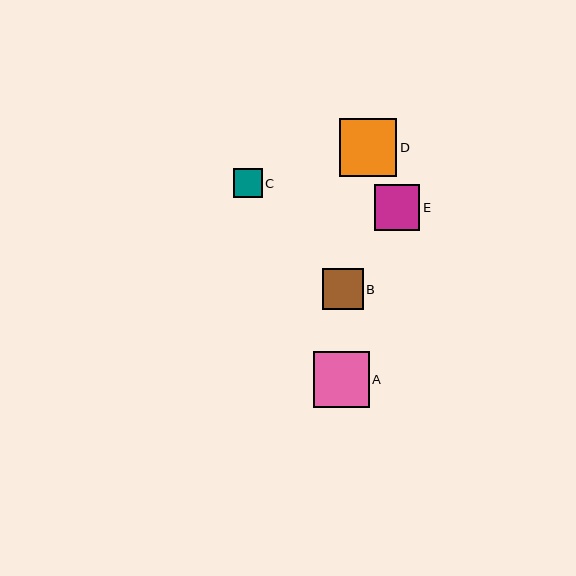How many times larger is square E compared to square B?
Square E is approximately 1.1 times the size of square B.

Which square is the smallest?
Square C is the smallest with a size of approximately 29 pixels.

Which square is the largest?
Square D is the largest with a size of approximately 57 pixels.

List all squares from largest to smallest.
From largest to smallest: D, A, E, B, C.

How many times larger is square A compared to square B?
Square A is approximately 1.4 times the size of square B.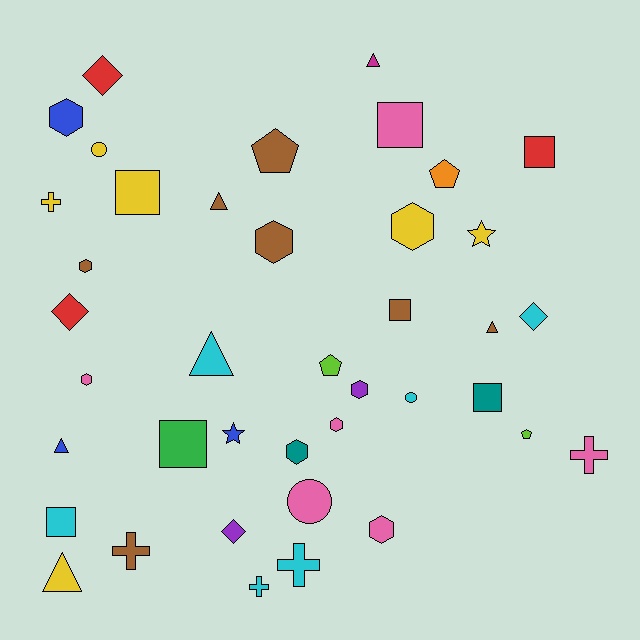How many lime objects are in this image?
There are 2 lime objects.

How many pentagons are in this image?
There are 4 pentagons.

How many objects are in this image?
There are 40 objects.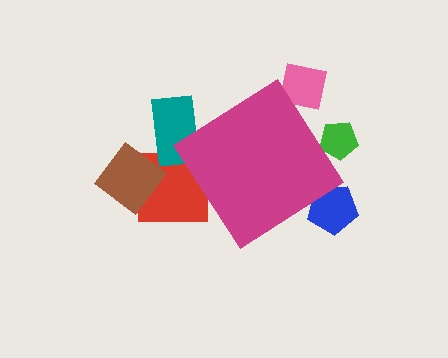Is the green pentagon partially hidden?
Yes, the green pentagon is partially hidden behind the magenta diamond.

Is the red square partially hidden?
Yes, the red square is partially hidden behind the magenta diamond.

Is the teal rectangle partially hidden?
Yes, the teal rectangle is partially hidden behind the magenta diamond.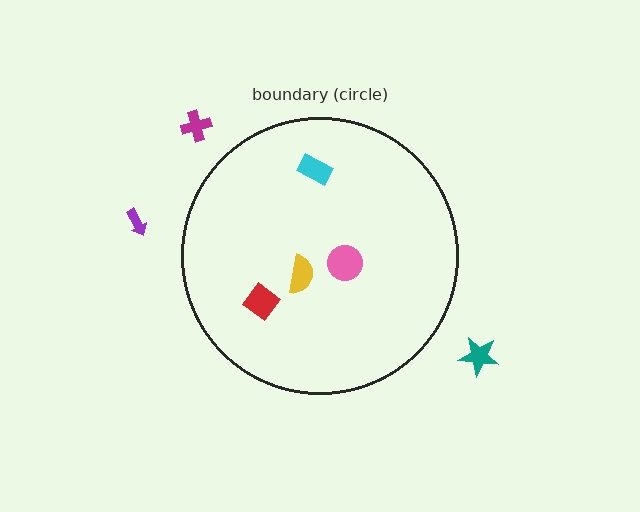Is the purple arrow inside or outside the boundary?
Outside.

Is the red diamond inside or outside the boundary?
Inside.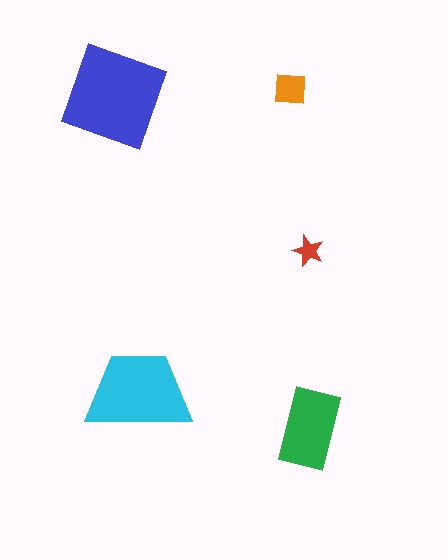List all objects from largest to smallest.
The blue diamond, the cyan trapezoid, the green rectangle, the orange square, the red star.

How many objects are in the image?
There are 5 objects in the image.